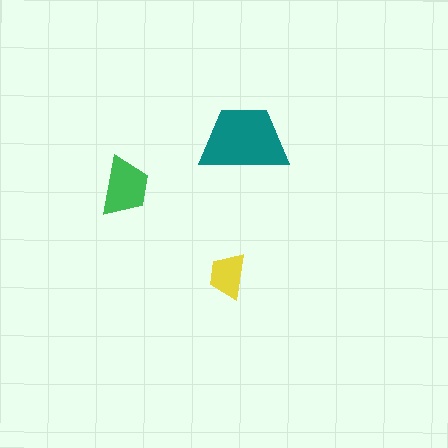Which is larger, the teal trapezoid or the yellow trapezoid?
The teal one.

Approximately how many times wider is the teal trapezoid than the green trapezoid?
About 1.5 times wider.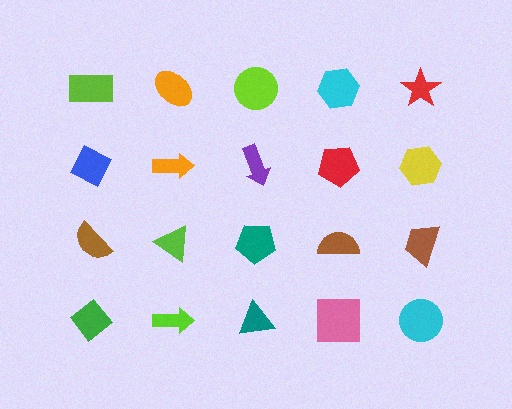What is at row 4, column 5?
A cyan circle.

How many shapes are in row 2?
5 shapes.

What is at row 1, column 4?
A cyan hexagon.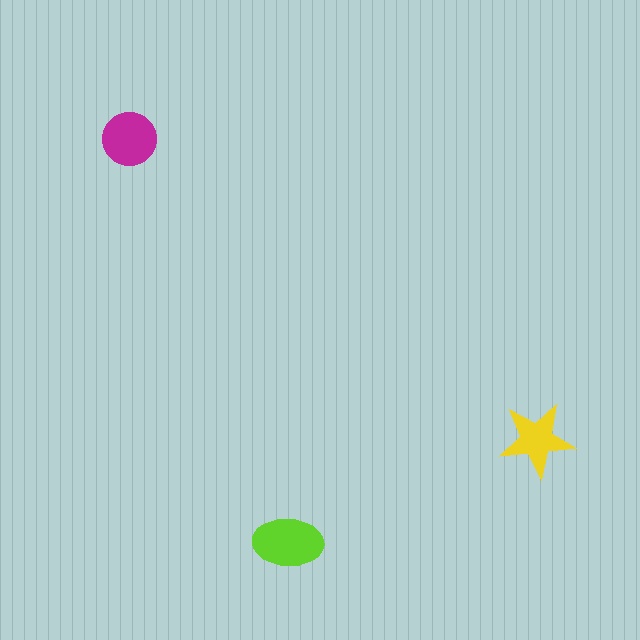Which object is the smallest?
The yellow star.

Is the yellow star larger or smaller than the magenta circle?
Smaller.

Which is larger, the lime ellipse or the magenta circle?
The lime ellipse.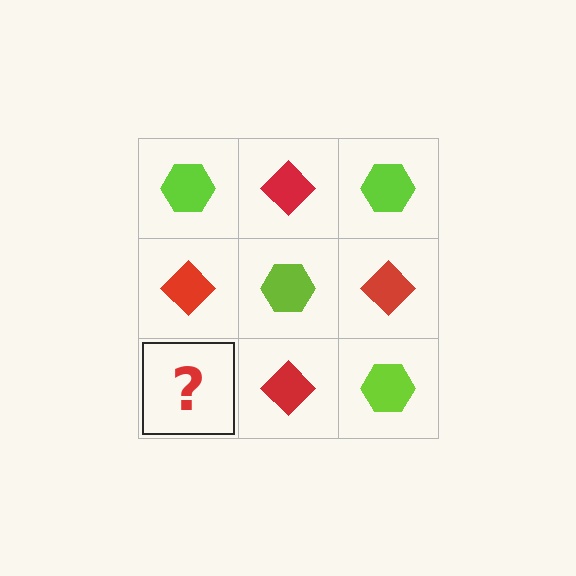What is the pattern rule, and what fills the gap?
The rule is that it alternates lime hexagon and red diamond in a checkerboard pattern. The gap should be filled with a lime hexagon.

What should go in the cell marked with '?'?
The missing cell should contain a lime hexagon.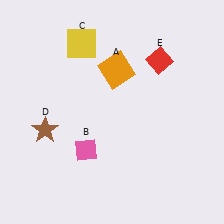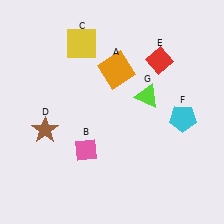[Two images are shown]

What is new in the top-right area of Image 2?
A lime triangle (G) was added in the top-right area of Image 2.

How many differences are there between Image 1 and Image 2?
There are 2 differences between the two images.